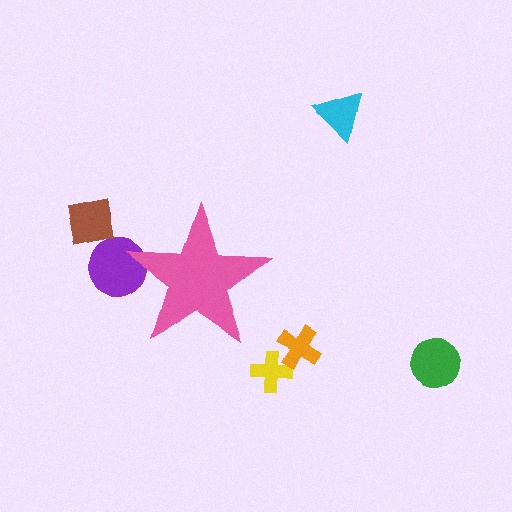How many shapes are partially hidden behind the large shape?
1 shape is partially hidden.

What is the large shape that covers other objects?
A pink star.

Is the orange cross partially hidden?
No, the orange cross is fully visible.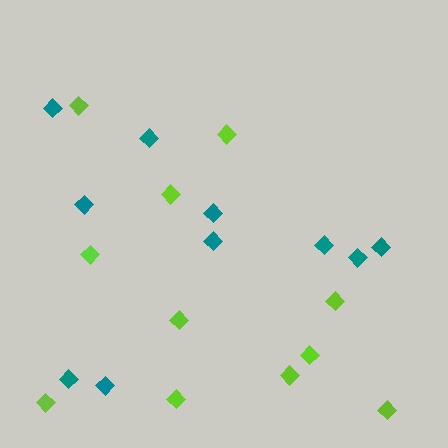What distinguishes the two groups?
There are 2 groups: one group of teal diamonds (10) and one group of lime diamonds (11).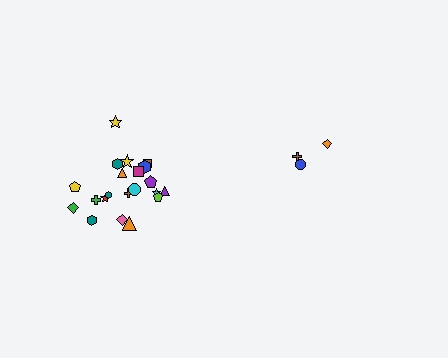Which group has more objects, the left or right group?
The left group.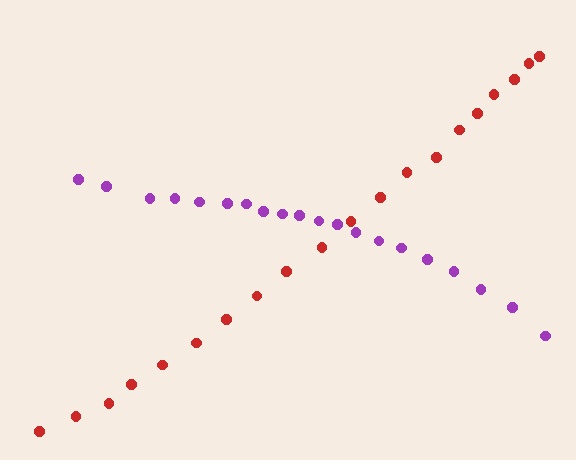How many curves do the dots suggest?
There are 2 distinct paths.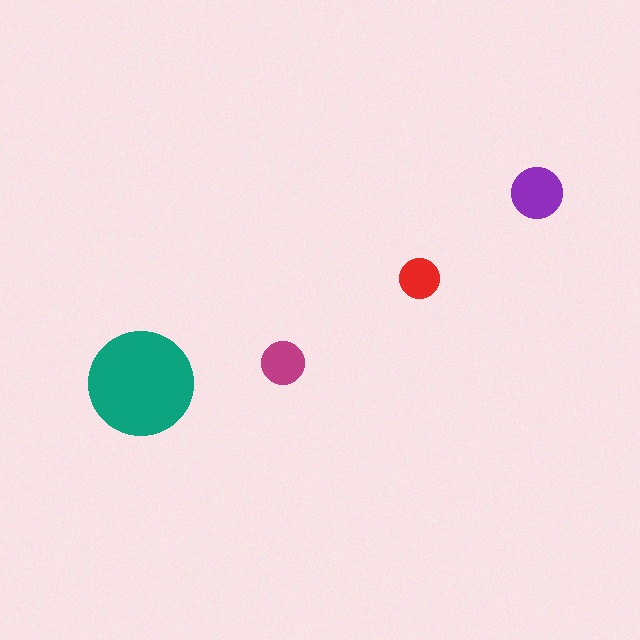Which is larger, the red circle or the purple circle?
The purple one.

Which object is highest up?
The purple circle is topmost.